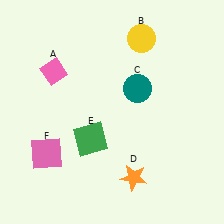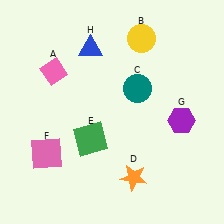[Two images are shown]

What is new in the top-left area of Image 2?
A blue triangle (H) was added in the top-left area of Image 2.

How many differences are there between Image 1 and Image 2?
There are 2 differences between the two images.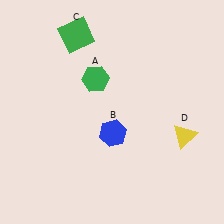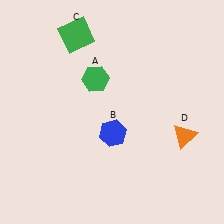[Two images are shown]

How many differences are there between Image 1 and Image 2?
There is 1 difference between the two images.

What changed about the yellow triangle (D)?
In Image 1, D is yellow. In Image 2, it changed to orange.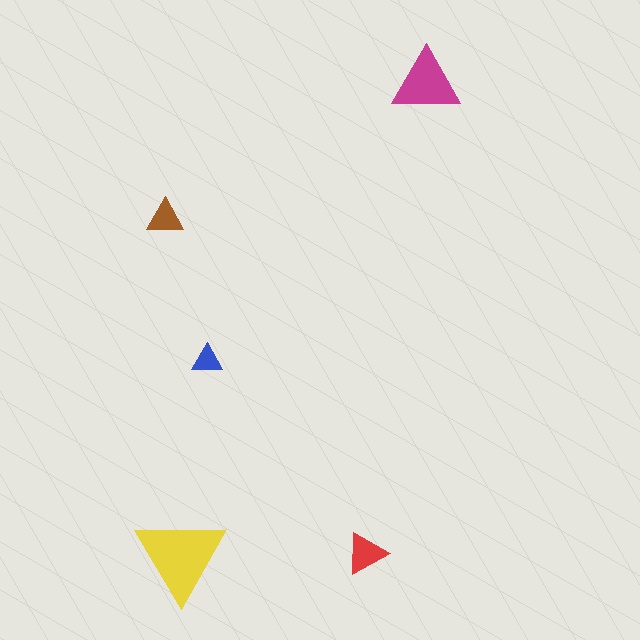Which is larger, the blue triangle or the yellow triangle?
The yellow one.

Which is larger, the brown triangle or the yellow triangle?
The yellow one.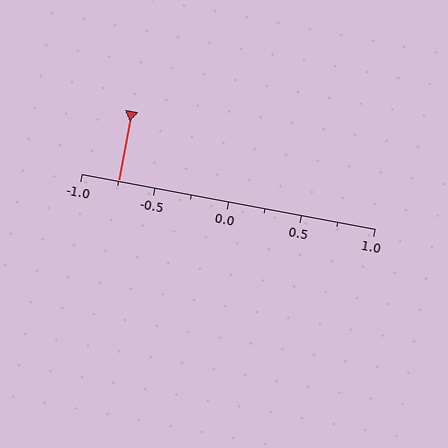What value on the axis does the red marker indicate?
The marker indicates approximately -0.75.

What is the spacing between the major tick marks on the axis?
The major ticks are spaced 0.5 apart.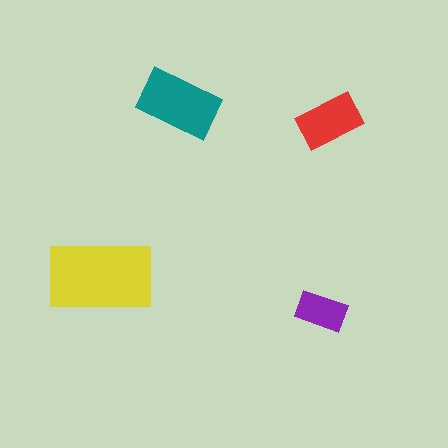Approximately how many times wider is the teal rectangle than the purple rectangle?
About 1.5 times wider.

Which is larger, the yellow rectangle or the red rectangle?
The yellow one.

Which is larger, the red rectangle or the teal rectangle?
The teal one.